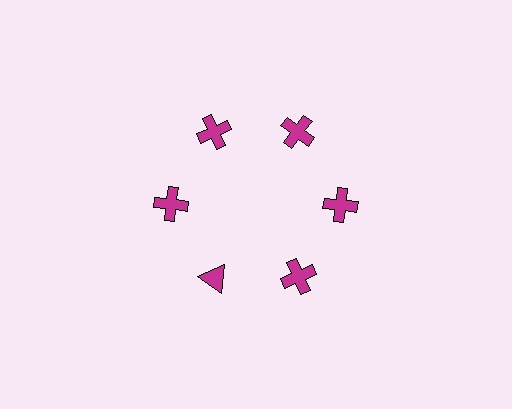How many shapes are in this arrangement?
There are 6 shapes arranged in a ring pattern.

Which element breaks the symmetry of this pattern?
The magenta triangle at roughly the 7 o'clock position breaks the symmetry. All other shapes are magenta crosses.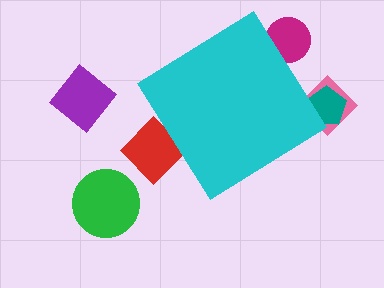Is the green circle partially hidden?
No, the green circle is fully visible.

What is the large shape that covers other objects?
A cyan diamond.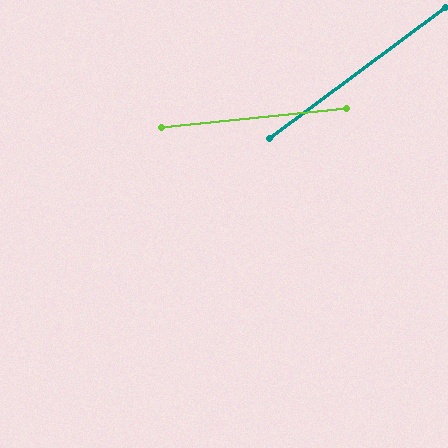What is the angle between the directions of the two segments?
Approximately 31 degrees.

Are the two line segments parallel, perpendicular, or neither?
Neither parallel nor perpendicular — they differ by about 31°.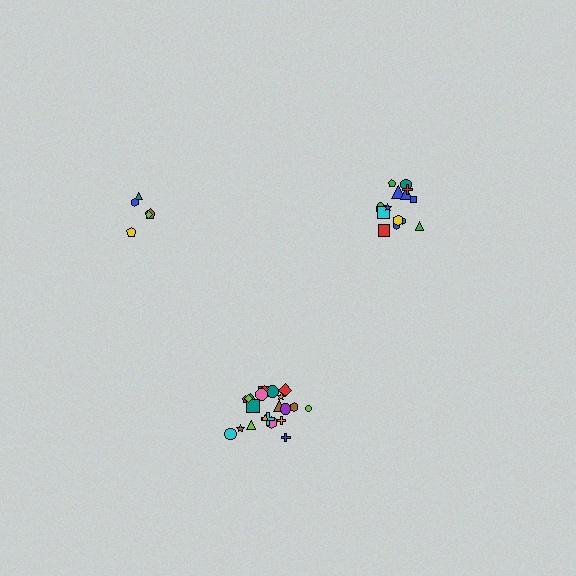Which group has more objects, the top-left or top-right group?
The top-right group.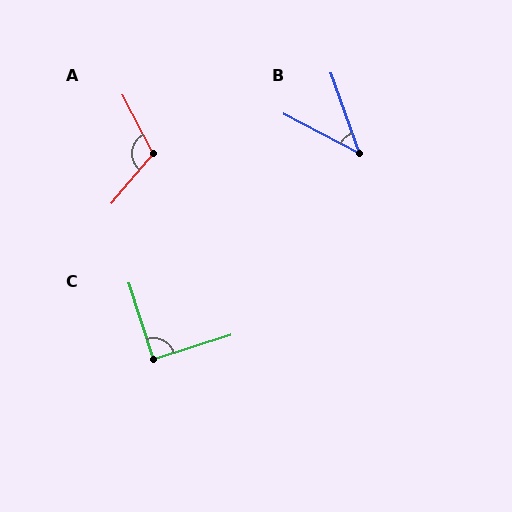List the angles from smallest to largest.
B (43°), C (90°), A (113°).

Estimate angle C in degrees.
Approximately 90 degrees.